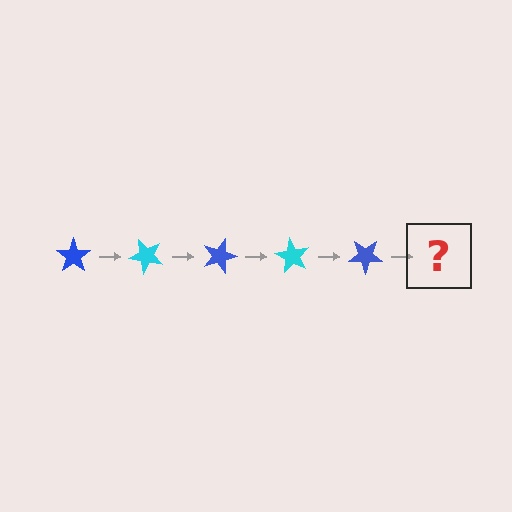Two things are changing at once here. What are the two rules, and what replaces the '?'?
The two rules are that it rotates 45 degrees each step and the color cycles through blue and cyan. The '?' should be a cyan star, rotated 225 degrees from the start.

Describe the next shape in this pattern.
It should be a cyan star, rotated 225 degrees from the start.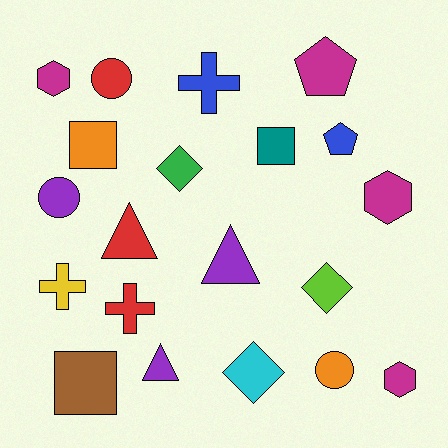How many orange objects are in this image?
There are 2 orange objects.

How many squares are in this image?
There are 3 squares.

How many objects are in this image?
There are 20 objects.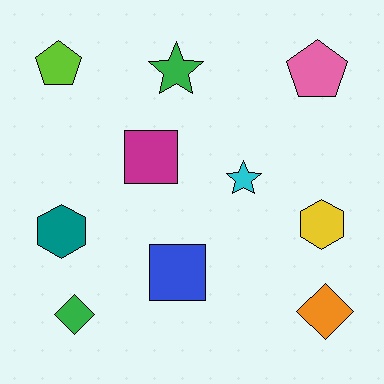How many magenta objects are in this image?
There is 1 magenta object.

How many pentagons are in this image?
There are 2 pentagons.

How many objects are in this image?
There are 10 objects.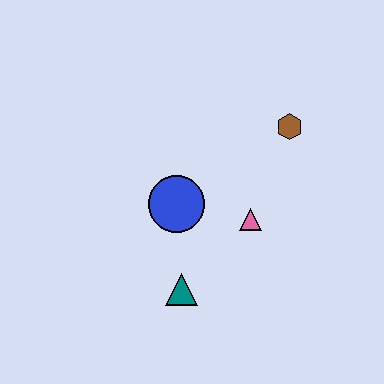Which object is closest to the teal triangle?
The blue circle is closest to the teal triangle.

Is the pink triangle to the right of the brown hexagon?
No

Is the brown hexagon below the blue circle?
No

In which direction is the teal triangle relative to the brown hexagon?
The teal triangle is below the brown hexagon.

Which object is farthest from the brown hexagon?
The teal triangle is farthest from the brown hexagon.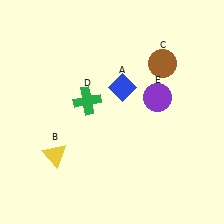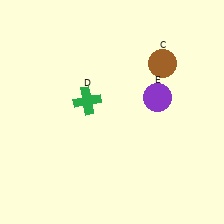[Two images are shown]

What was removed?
The yellow triangle (B), the blue diamond (A) were removed in Image 2.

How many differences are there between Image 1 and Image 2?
There are 2 differences between the two images.